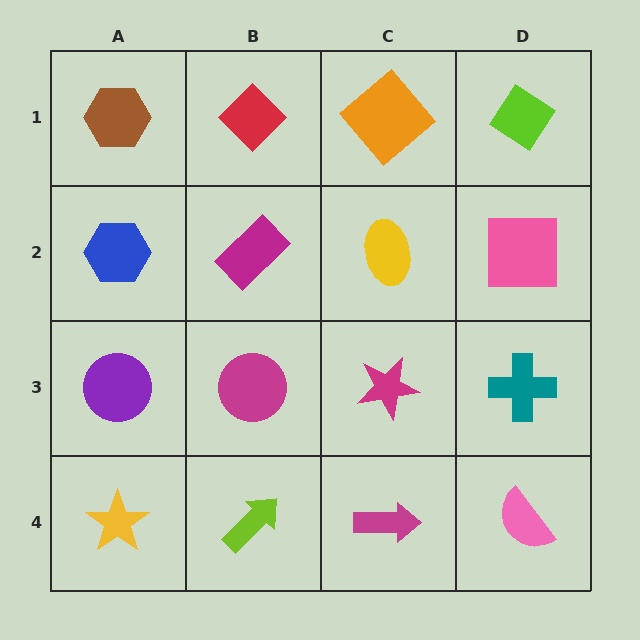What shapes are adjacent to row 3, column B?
A magenta rectangle (row 2, column B), a lime arrow (row 4, column B), a purple circle (row 3, column A), a magenta star (row 3, column C).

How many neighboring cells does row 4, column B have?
3.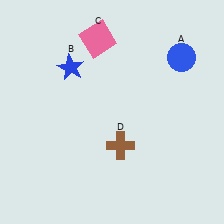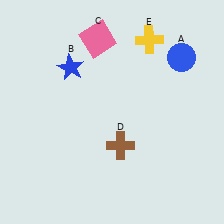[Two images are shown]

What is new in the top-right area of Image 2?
A yellow cross (E) was added in the top-right area of Image 2.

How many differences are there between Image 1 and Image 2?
There is 1 difference between the two images.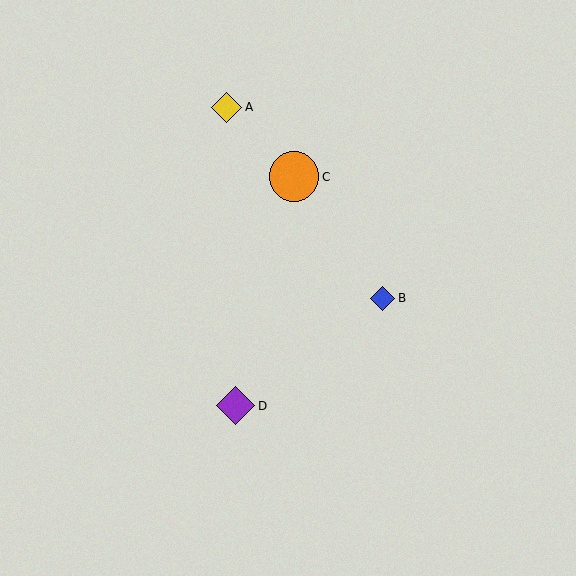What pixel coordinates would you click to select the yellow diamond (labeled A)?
Click at (227, 107) to select the yellow diamond A.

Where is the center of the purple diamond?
The center of the purple diamond is at (235, 406).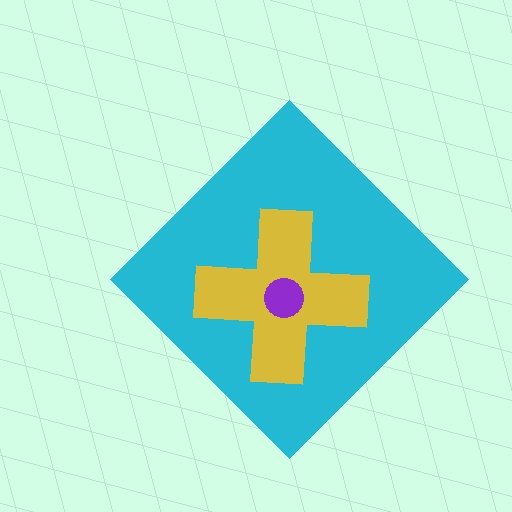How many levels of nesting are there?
3.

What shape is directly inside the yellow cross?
The purple circle.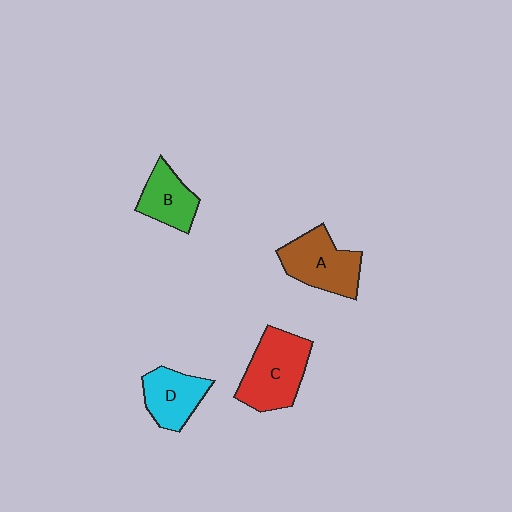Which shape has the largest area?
Shape C (red).